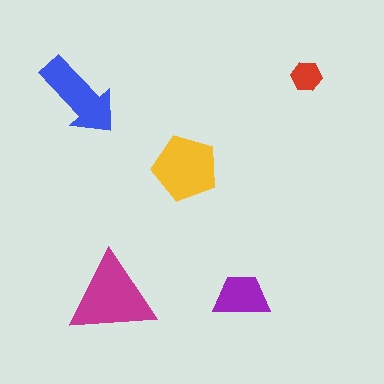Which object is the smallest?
The red hexagon.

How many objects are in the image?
There are 5 objects in the image.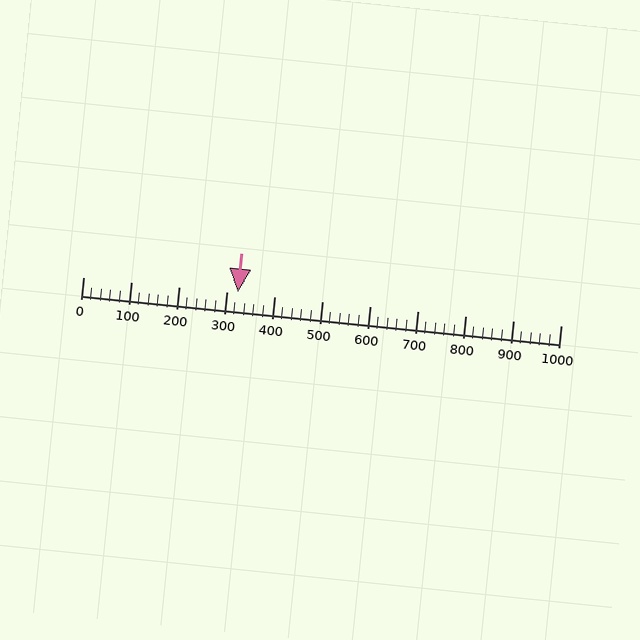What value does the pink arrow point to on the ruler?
The pink arrow points to approximately 324.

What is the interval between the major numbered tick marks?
The major tick marks are spaced 100 units apart.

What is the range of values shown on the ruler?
The ruler shows values from 0 to 1000.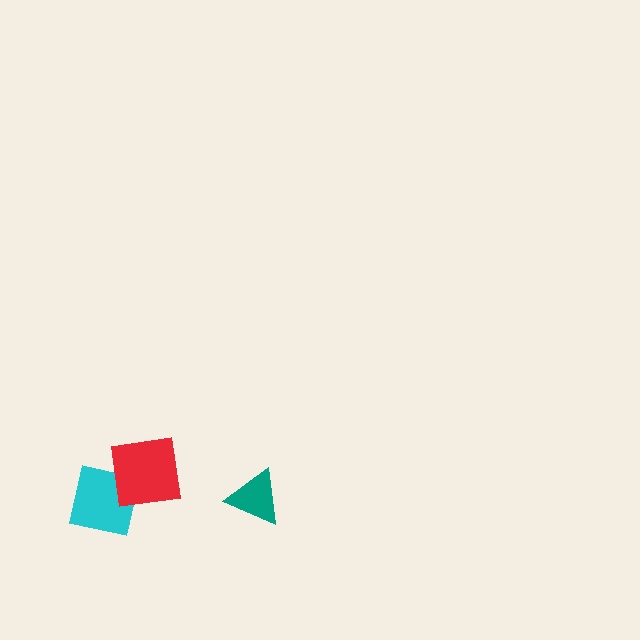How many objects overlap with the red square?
1 object overlaps with the red square.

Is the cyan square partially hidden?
Yes, it is partially covered by another shape.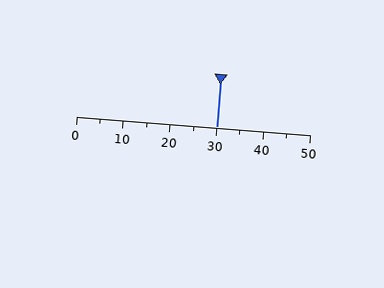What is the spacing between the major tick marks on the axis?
The major ticks are spaced 10 apart.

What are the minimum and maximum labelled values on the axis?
The axis runs from 0 to 50.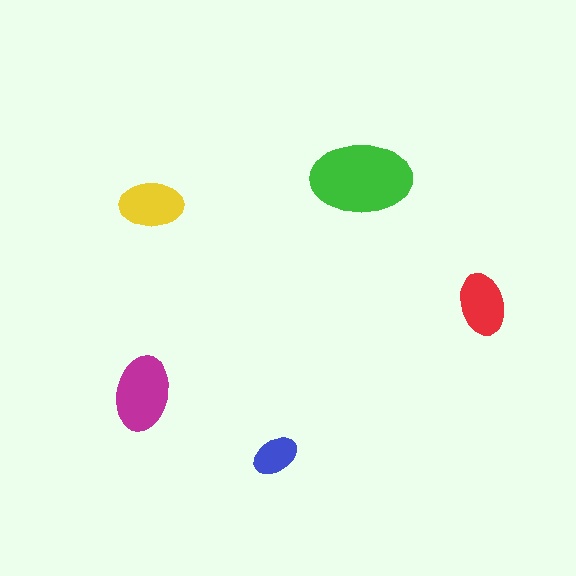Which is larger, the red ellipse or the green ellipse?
The green one.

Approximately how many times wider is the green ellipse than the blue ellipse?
About 2 times wider.